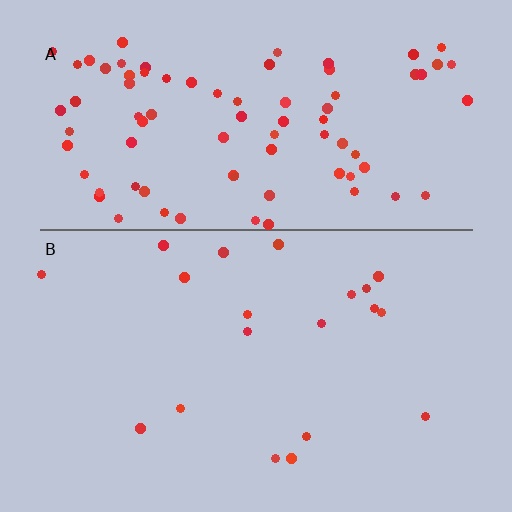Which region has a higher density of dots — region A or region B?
A (the top).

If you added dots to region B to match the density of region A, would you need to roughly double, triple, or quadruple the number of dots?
Approximately quadruple.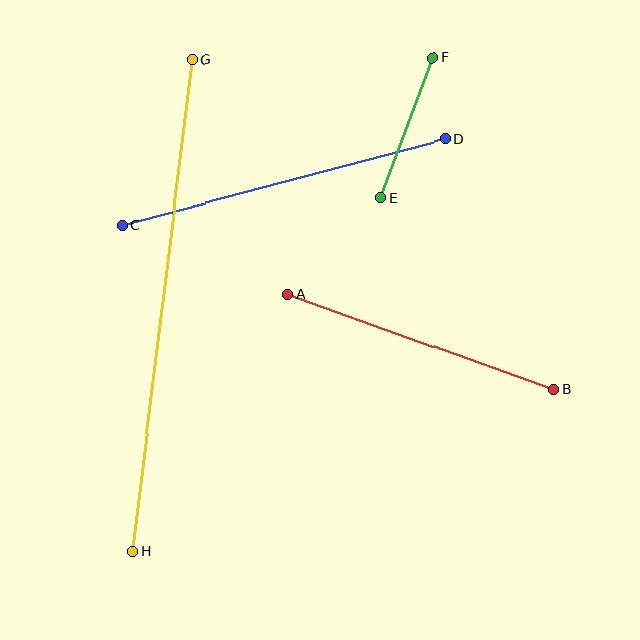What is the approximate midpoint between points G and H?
The midpoint is at approximately (162, 305) pixels.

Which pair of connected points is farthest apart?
Points G and H are farthest apart.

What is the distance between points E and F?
The distance is approximately 149 pixels.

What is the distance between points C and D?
The distance is approximately 335 pixels.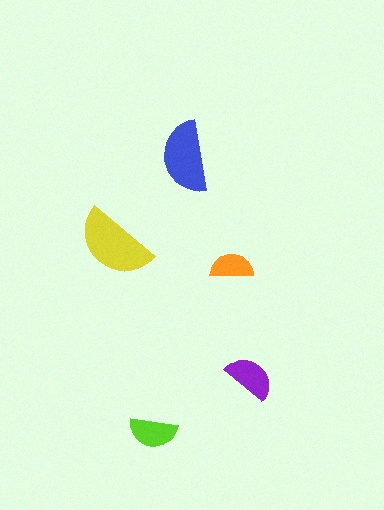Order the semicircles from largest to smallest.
the yellow one, the blue one, the purple one, the lime one, the orange one.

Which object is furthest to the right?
The purple semicircle is rightmost.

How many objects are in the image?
There are 5 objects in the image.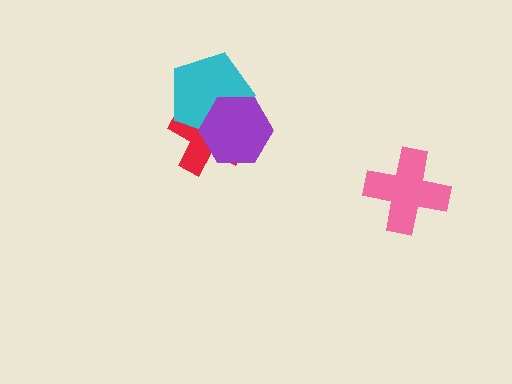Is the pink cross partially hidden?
No, no other shape covers it.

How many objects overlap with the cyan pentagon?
2 objects overlap with the cyan pentagon.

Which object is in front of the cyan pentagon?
The purple hexagon is in front of the cyan pentagon.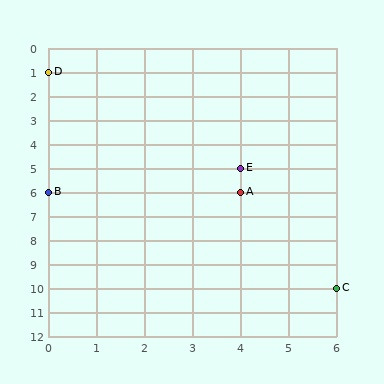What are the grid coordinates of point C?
Point C is at grid coordinates (6, 10).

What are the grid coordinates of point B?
Point B is at grid coordinates (0, 6).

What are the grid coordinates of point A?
Point A is at grid coordinates (4, 6).